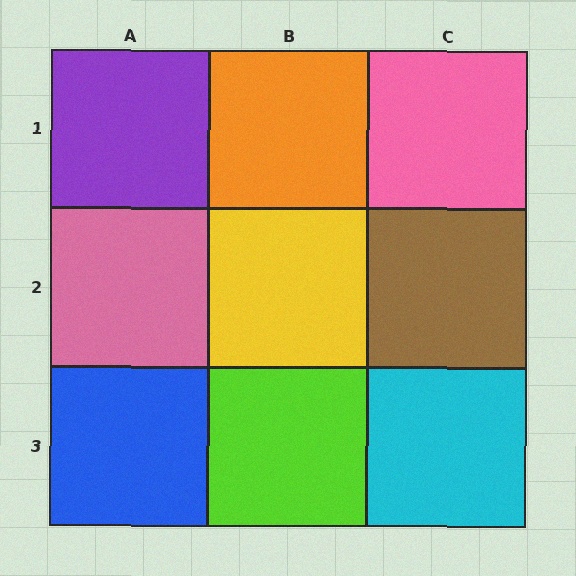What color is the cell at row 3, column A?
Blue.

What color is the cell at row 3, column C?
Cyan.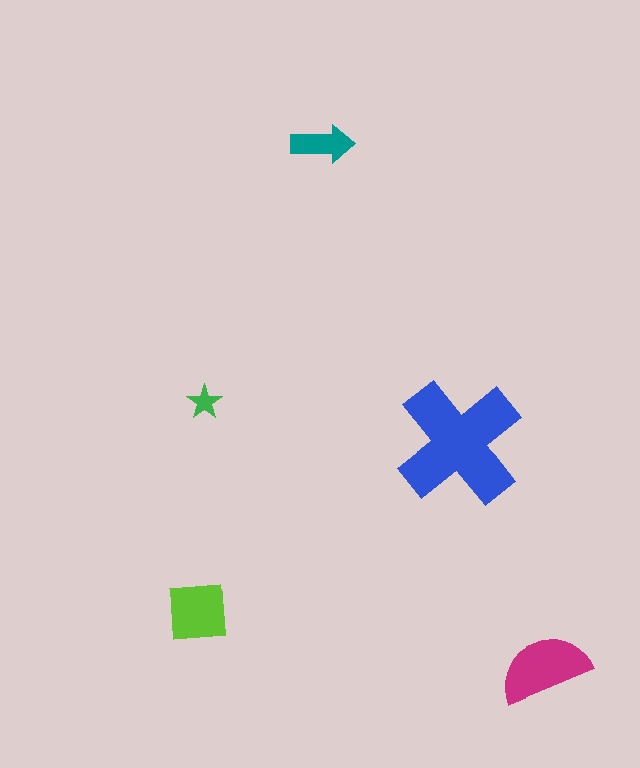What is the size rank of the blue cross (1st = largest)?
1st.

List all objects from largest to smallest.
The blue cross, the magenta semicircle, the lime square, the teal arrow, the green star.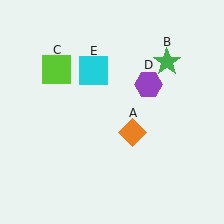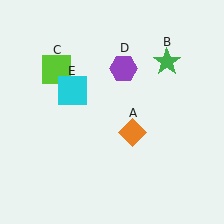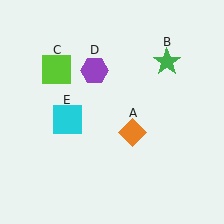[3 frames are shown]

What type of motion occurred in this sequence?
The purple hexagon (object D), cyan square (object E) rotated counterclockwise around the center of the scene.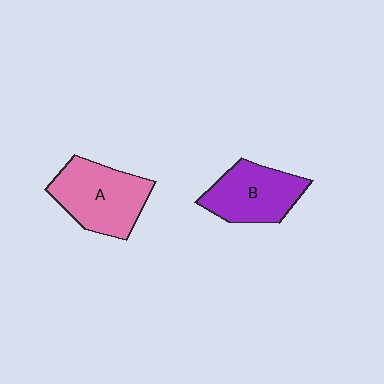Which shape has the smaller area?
Shape B (purple).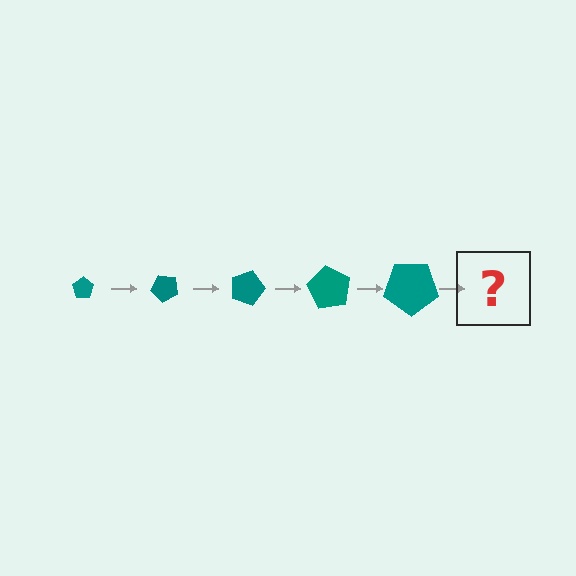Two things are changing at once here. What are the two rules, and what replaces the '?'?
The two rules are that the pentagon grows larger each step and it rotates 45 degrees each step. The '?' should be a pentagon, larger than the previous one and rotated 225 degrees from the start.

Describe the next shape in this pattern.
It should be a pentagon, larger than the previous one and rotated 225 degrees from the start.